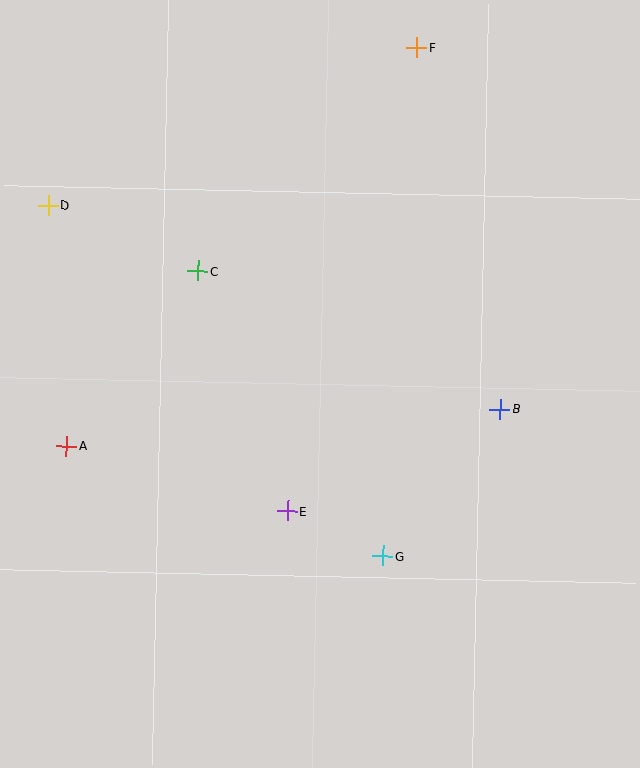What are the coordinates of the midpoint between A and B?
The midpoint between A and B is at (283, 428).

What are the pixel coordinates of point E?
Point E is at (288, 511).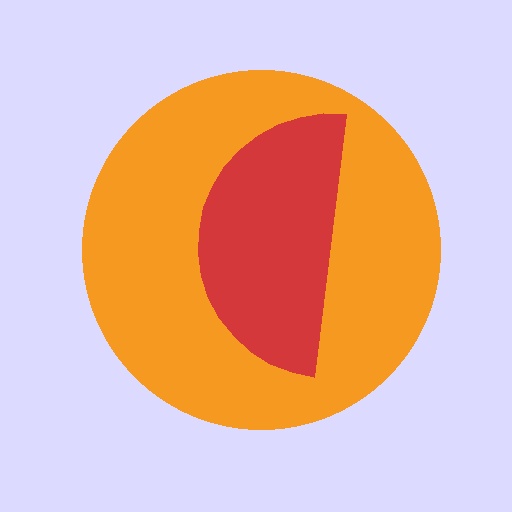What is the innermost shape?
The red semicircle.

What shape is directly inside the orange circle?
The red semicircle.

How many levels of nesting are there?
2.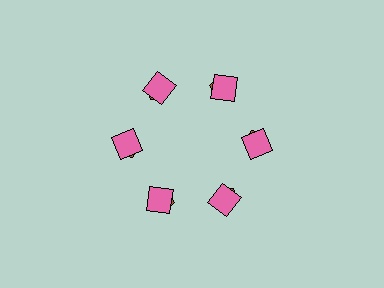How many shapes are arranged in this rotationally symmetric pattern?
There are 12 shapes, arranged in 6 groups of 2.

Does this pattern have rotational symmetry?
Yes, this pattern has 6-fold rotational symmetry. It looks the same after rotating 60 degrees around the center.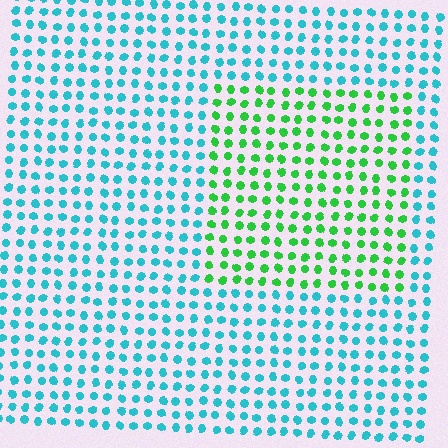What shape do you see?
I see a rectangle.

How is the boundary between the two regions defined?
The boundary is defined purely by a slight shift in hue (about 56 degrees). Spacing, size, and orientation are identical on both sides.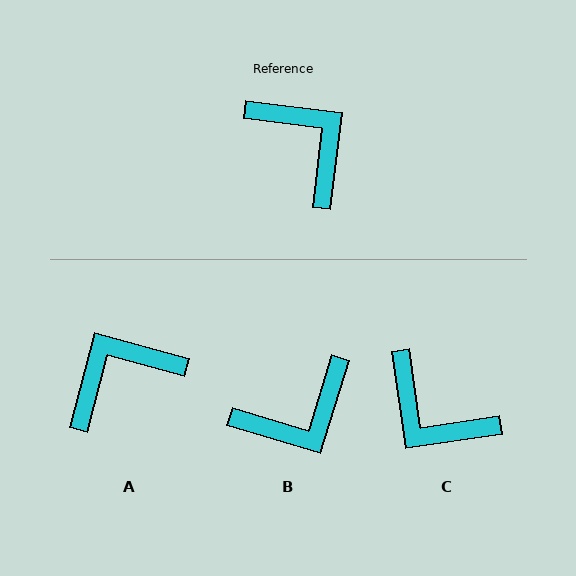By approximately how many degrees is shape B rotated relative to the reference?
Approximately 100 degrees clockwise.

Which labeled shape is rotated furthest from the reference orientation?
C, about 165 degrees away.